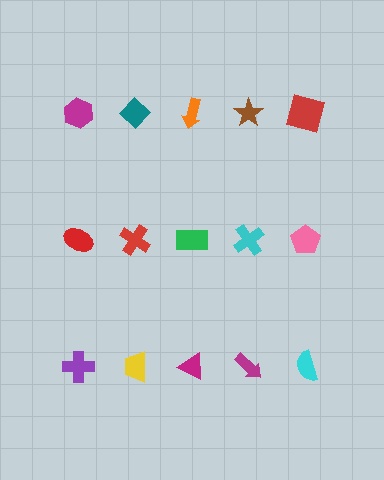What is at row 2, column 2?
A red cross.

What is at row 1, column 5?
A red square.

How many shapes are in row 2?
5 shapes.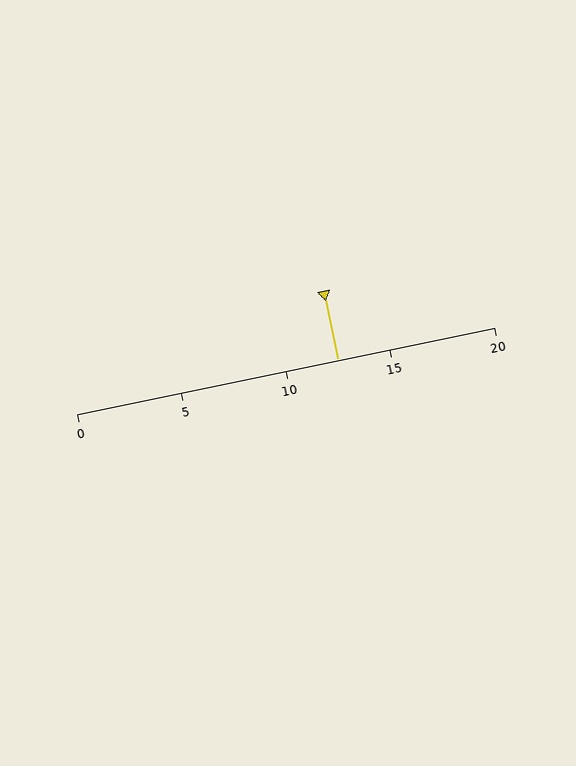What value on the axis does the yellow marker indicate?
The marker indicates approximately 12.5.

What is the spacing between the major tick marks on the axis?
The major ticks are spaced 5 apart.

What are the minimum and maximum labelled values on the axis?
The axis runs from 0 to 20.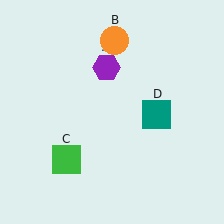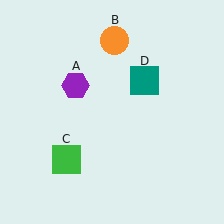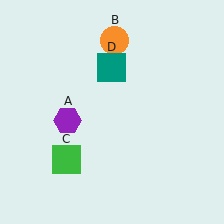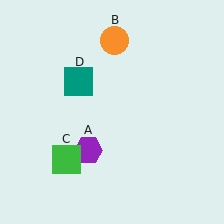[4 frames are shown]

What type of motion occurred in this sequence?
The purple hexagon (object A), teal square (object D) rotated counterclockwise around the center of the scene.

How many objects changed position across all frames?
2 objects changed position: purple hexagon (object A), teal square (object D).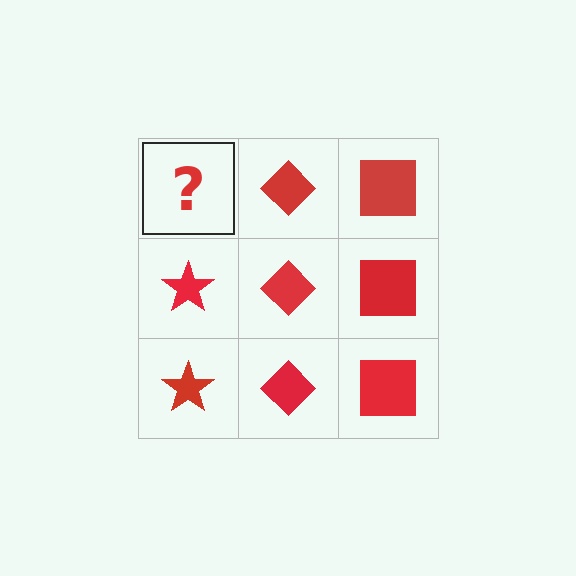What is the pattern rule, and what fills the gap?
The rule is that each column has a consistent shape. The gap should be filled with a red star.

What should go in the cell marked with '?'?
The missing cell should contain a red star.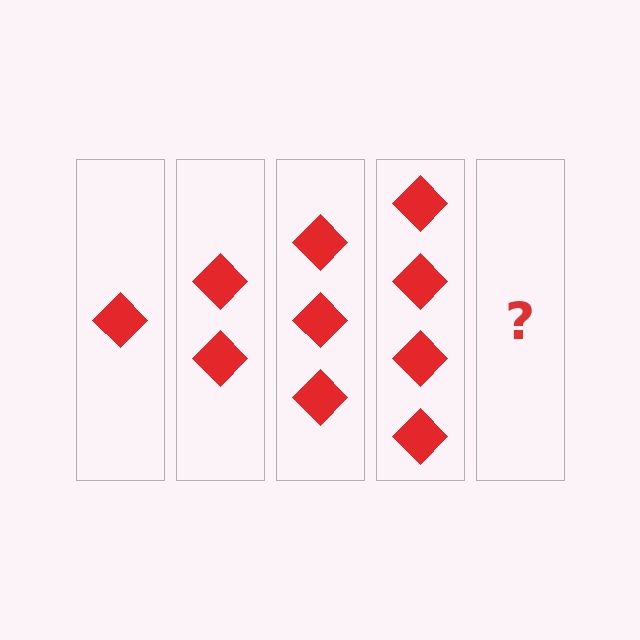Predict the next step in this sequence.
The next step is 5 diamonds.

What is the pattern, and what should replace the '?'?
The pattern is that each step adds one more diamond. The '?' should be 5 diamonds.